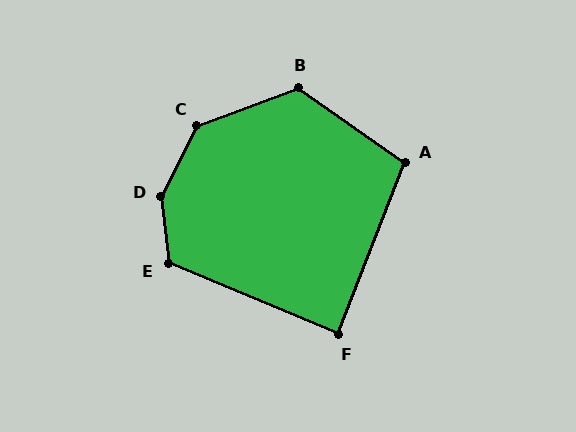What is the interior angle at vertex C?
Approximately 137 degrees (obtuse).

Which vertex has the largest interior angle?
D, at approximately 147 degrees.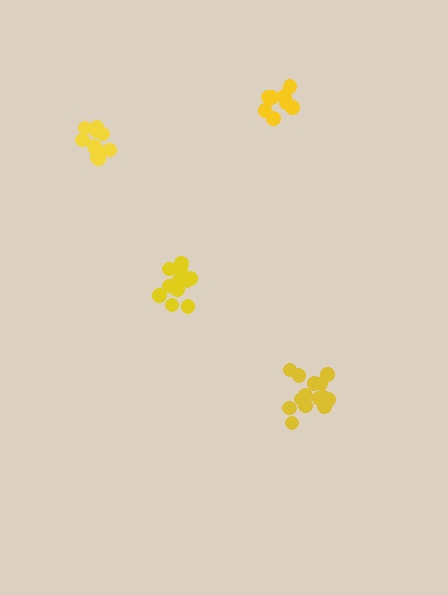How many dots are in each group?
Group 1: 14 dots, Group 2: 11 dots, Group 3: 10 dots, Group 4: 12 dots (47 total).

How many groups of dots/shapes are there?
There are 4 groups.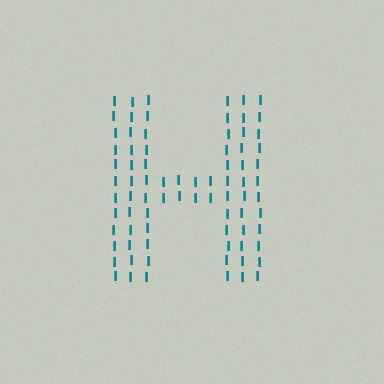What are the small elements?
The small elements are letter I's.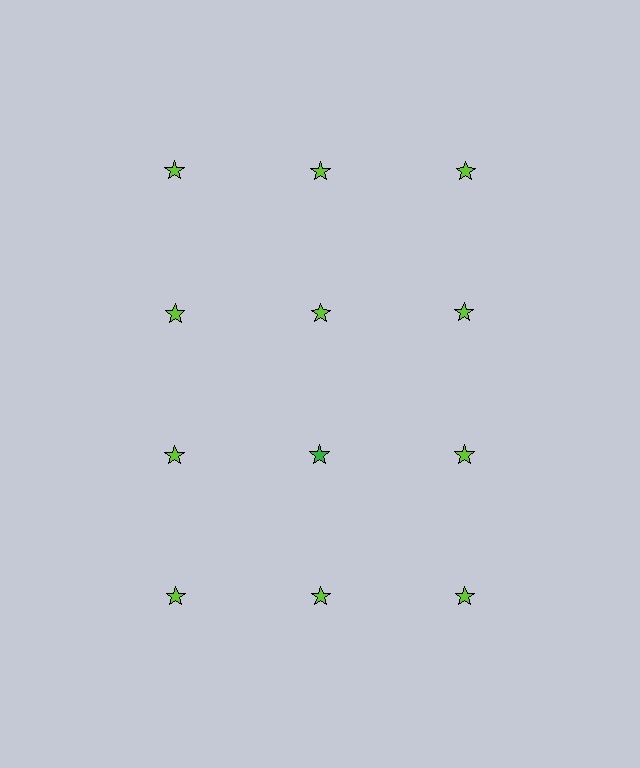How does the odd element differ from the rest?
It has a different color: green instead of lime.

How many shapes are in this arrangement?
There are 12 shapes arranged in a grid pattern.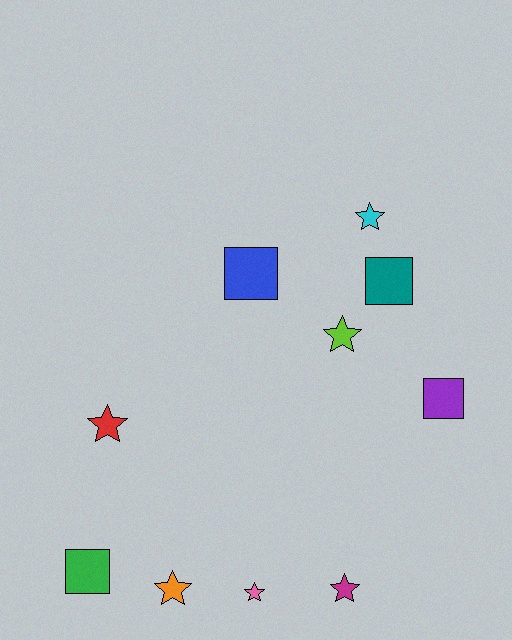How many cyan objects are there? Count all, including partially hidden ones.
There is 1 cyan object.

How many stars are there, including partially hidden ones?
There are 6 stars.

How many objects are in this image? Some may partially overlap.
There are 10 objects.